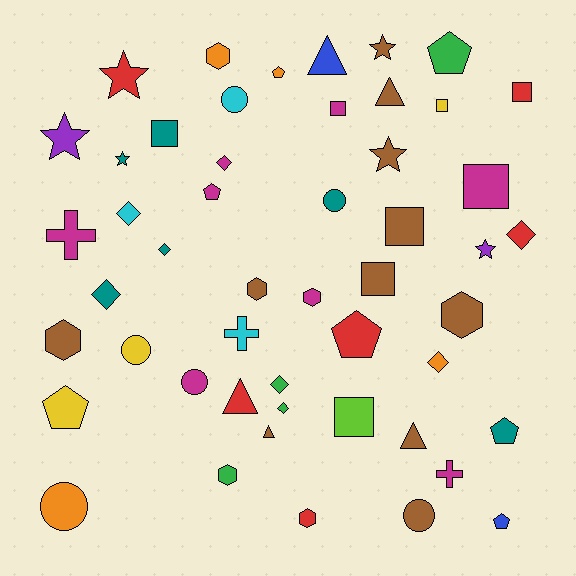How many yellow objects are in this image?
There are 3 yellow objects.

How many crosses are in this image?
There are 3 crosses.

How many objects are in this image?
There are 50 objects.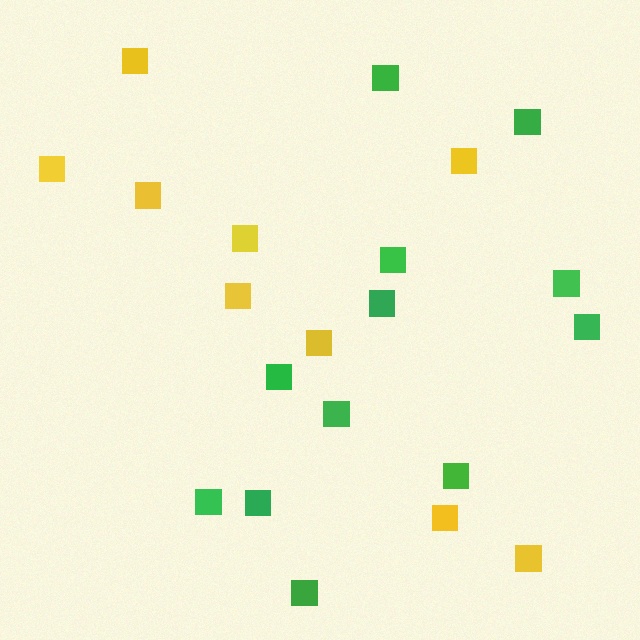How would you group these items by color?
There are 2 groups: one group of yellow squares (9) and one group of green squares (12).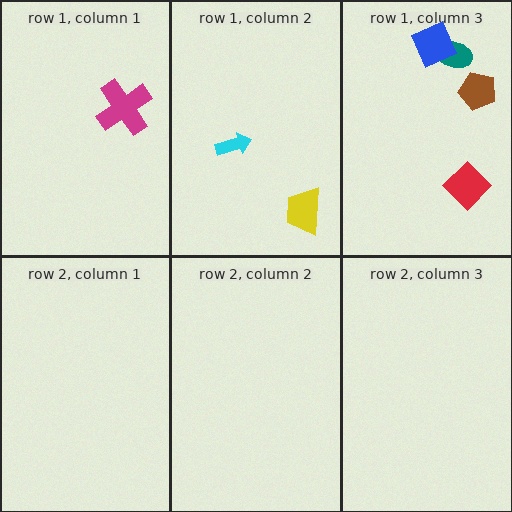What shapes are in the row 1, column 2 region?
The cyan arrow, the yellow trapezoid.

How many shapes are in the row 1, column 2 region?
2.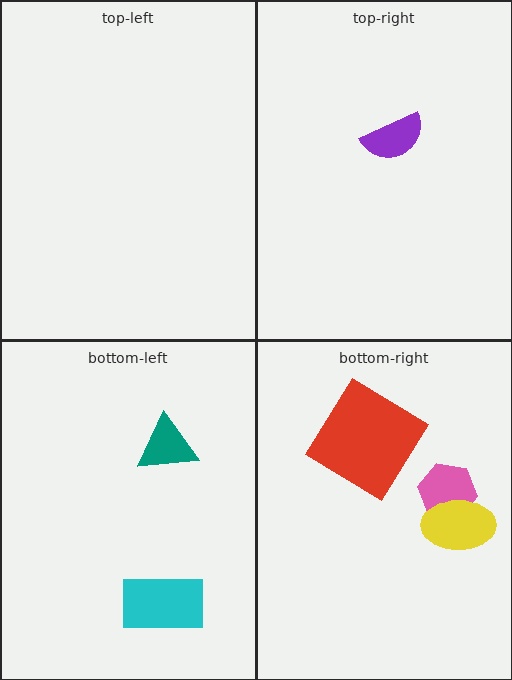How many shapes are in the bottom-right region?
3.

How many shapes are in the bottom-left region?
2.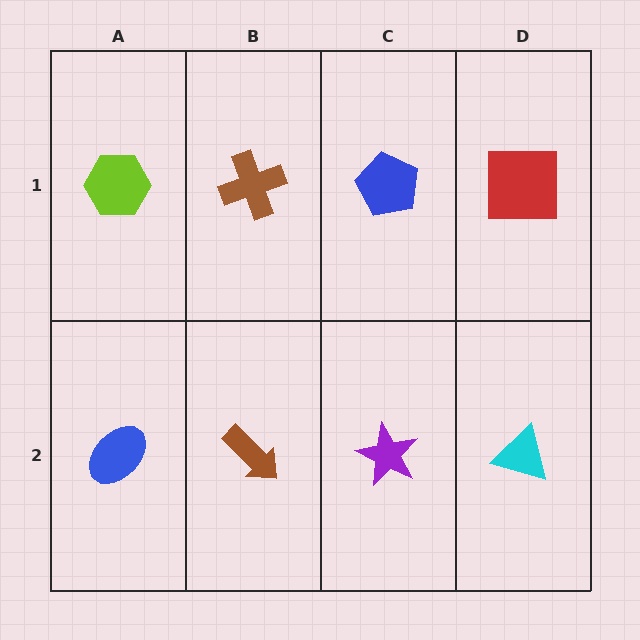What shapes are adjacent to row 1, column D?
A cyan triangle (row 2, column D), a blue pentagon (row 1, column C).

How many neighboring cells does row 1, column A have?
2.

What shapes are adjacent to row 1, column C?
A purple star (row 2, column C), a brown cross (row 1, column B), a red square (row 1, column D).